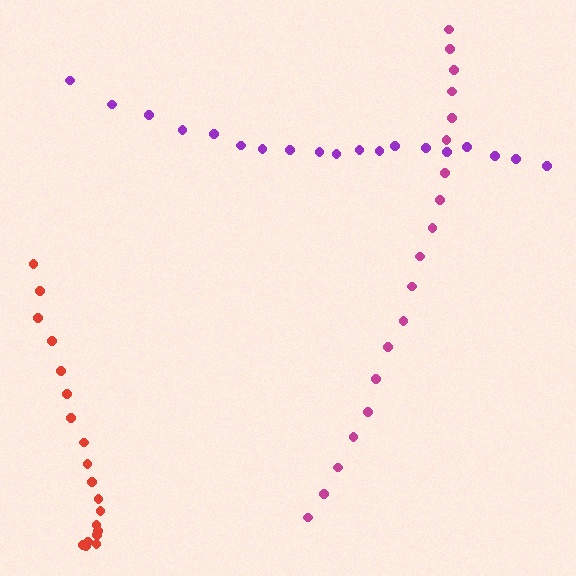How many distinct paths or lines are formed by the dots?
There are 3 distinct paths.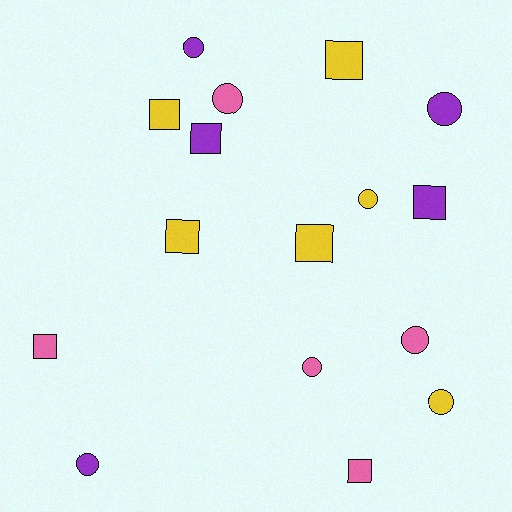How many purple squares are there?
There are 2 purple squares.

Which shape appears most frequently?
Square, with 8 objects.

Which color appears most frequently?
Yellow, with 6 objects.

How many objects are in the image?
There are 16 objects.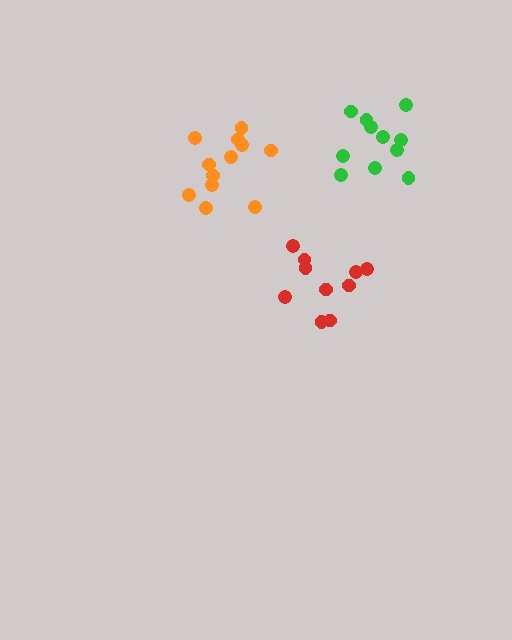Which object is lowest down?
The red cluster is bottommost.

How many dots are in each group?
Group 1: 11 dots, Group 2: 12 dots, Group 3: 10 dots (33 total).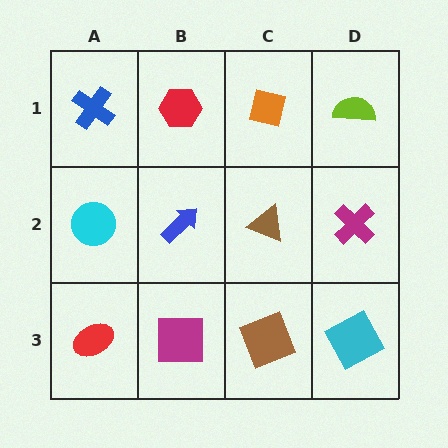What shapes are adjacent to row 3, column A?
A cyan circle (row 2, column A), a magenta square (row 3, column B).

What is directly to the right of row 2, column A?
A blue arrow.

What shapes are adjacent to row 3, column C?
A brown triangle (row 2, column C), a magenta square (row 3, column B), a cyan square (row 3, column D).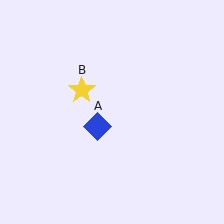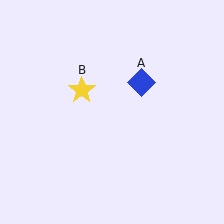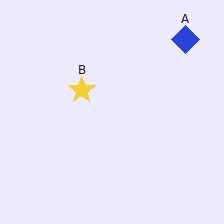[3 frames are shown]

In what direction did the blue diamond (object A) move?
The blue diamond (object A) moved up and to the right.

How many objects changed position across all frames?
1 object changed position: blue diamond (object A).